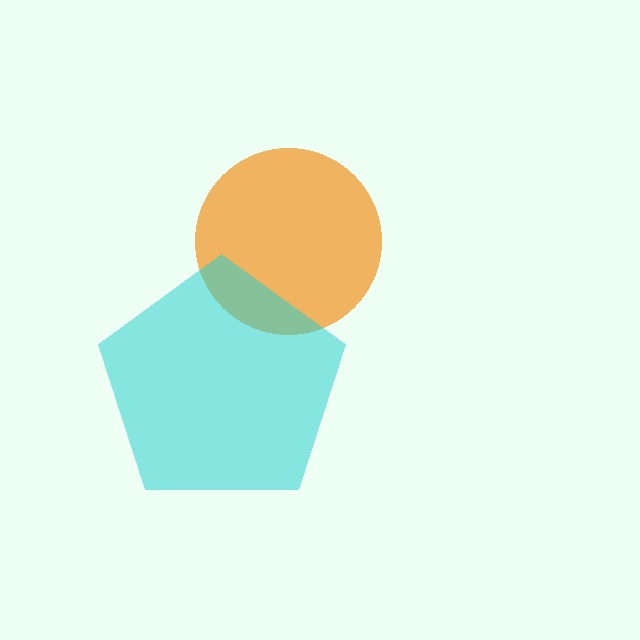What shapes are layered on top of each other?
The layered shapes are: an orange circle, a cyan pentagon.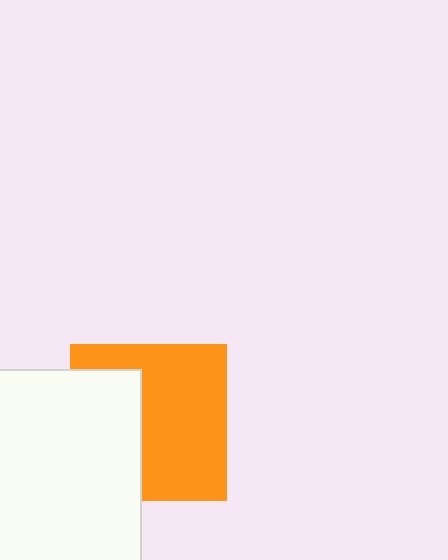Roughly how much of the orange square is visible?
About half of it is visible (roughly 62%).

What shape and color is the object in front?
The object in front is a white square.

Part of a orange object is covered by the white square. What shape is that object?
It is a square.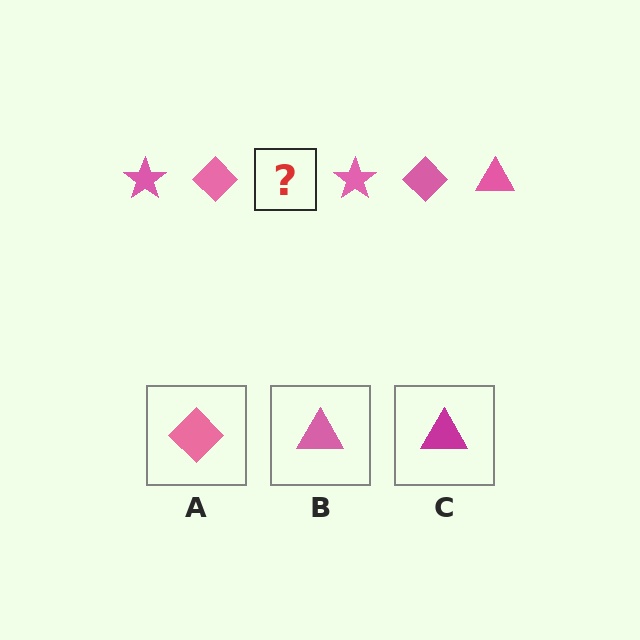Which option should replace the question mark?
Option B.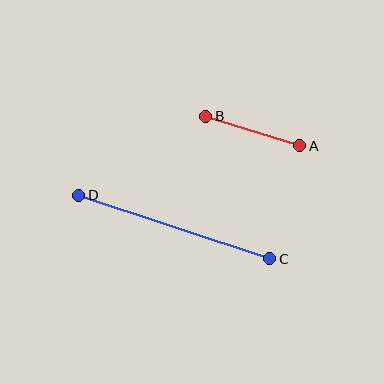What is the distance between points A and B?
The distance is approximately 99 pixels.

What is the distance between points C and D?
The distance is approximately 201 pixels.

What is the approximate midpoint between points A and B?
The midpoint is at approximately (253, 131) pixels.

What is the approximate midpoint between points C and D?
The midpoint is at approximately (174, 227) pixels.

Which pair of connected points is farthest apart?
Points C and D are farthest apart.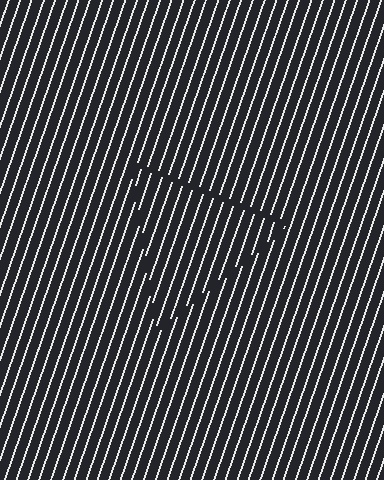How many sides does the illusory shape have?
3 sides — the line-ends trace a triangle.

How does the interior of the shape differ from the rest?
The interior of the shape contains the same grating, shifted by half a period — the contour is defined by the phase discontinuity where line-ends from the inner and outer gratings abut.